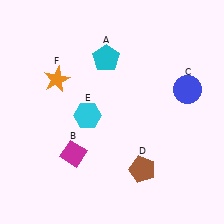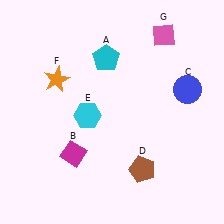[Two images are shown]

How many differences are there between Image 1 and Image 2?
There is 1 difference between the two images.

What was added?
A pink diamond (G) was added in Image 2.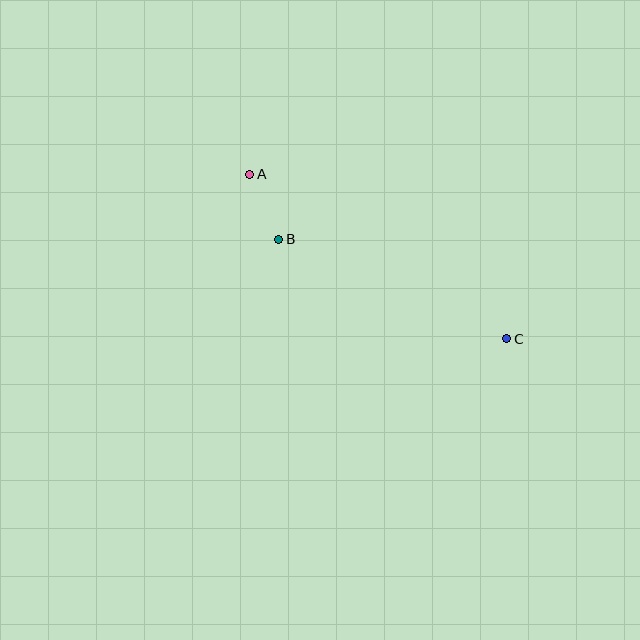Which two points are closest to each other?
Points A and B are closest to each other.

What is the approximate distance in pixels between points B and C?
The distance between B and C is approximately 249 pixels.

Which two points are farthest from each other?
Points A and C are farthest from each other.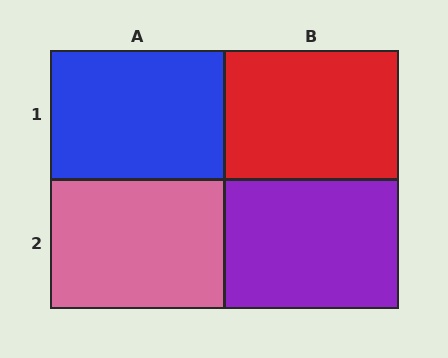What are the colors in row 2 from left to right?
Pink, purple.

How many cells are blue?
1 cell is blue.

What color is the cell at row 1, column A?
Blue.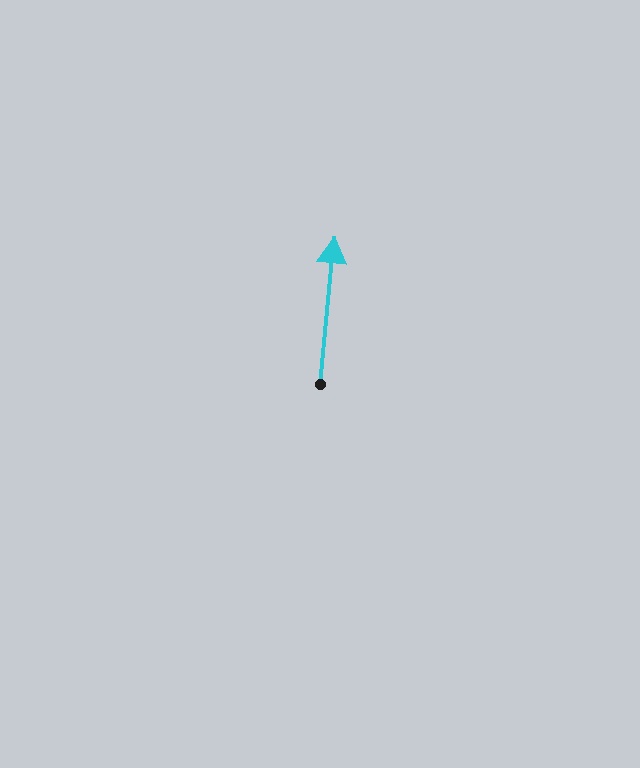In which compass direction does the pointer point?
North.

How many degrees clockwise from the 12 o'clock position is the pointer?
Approximately 5 degrees.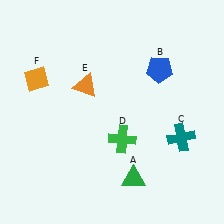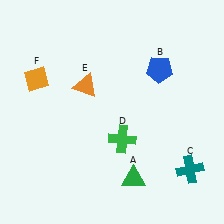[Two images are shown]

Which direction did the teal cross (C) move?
The teal cross (C) moved down.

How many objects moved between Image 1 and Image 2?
1 object moved between the two images.